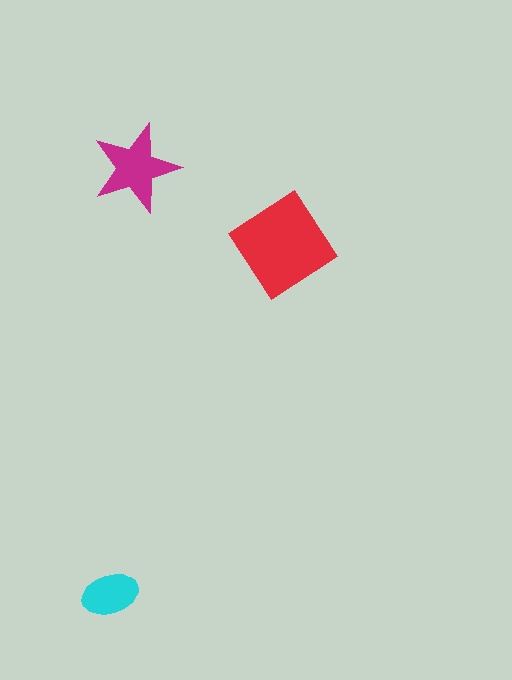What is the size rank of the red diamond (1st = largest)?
1st.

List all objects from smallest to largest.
The cyan ellipse, the magenta star, the red diamond.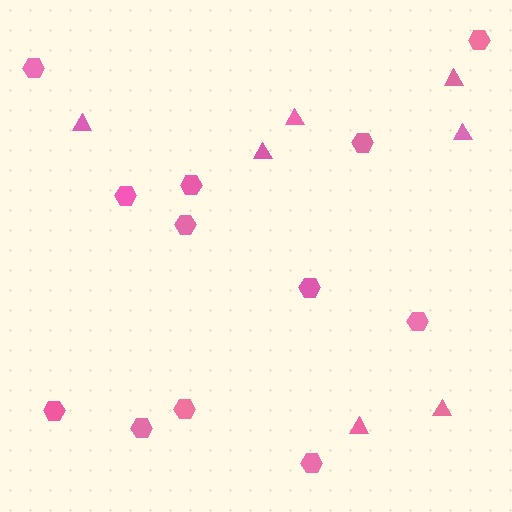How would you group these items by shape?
There are 2 groups: one group of hexagons (12) and one group of triangles (7).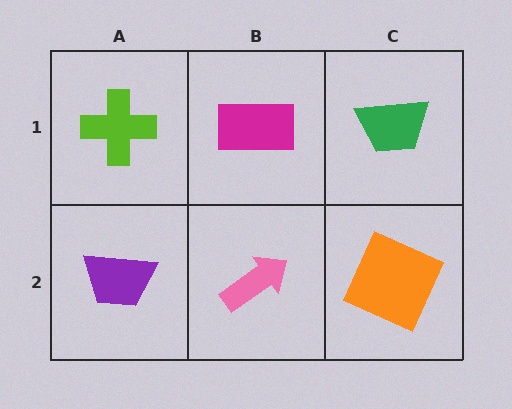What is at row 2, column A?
A purple trapezoid.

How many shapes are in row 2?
3 shapes.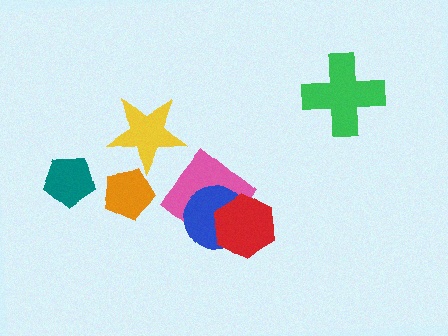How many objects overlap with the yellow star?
0 objects overlap with the yellow star.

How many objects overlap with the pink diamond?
2 objects overlap with the pink diamond.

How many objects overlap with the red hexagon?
2 objects overlap with the red hexagon.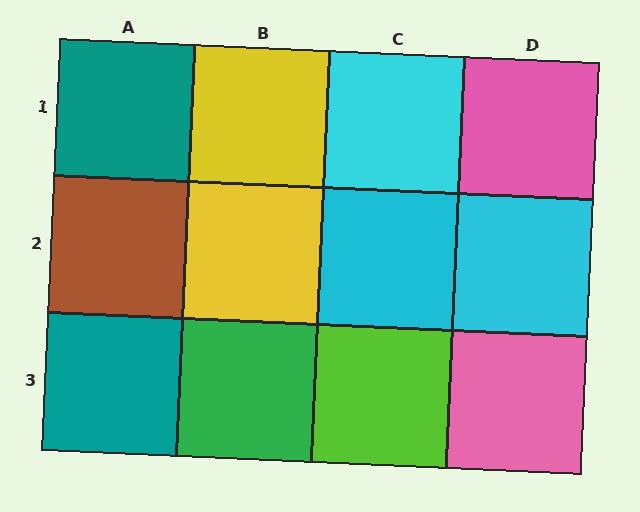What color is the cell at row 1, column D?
Pink.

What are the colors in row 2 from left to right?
Brown, yellow, cyan, cyan.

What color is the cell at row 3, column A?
Teal.